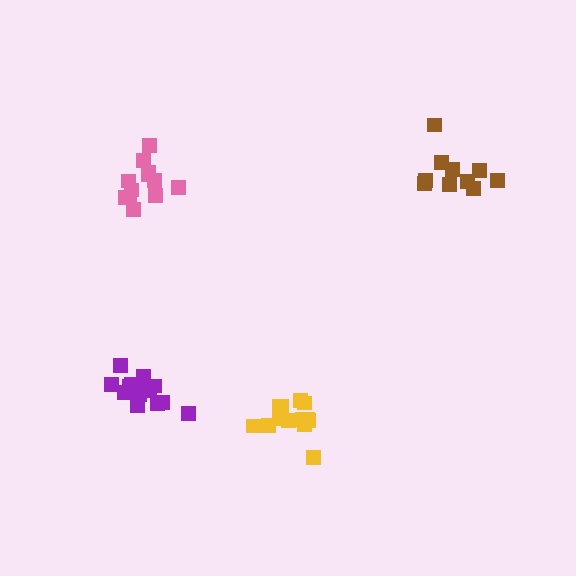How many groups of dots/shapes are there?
There are 4 groups.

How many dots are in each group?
Group 1: 14 dots, Group 2: 12 dots, Group 3: 10 dots, Group 4: 13 dots (49 total).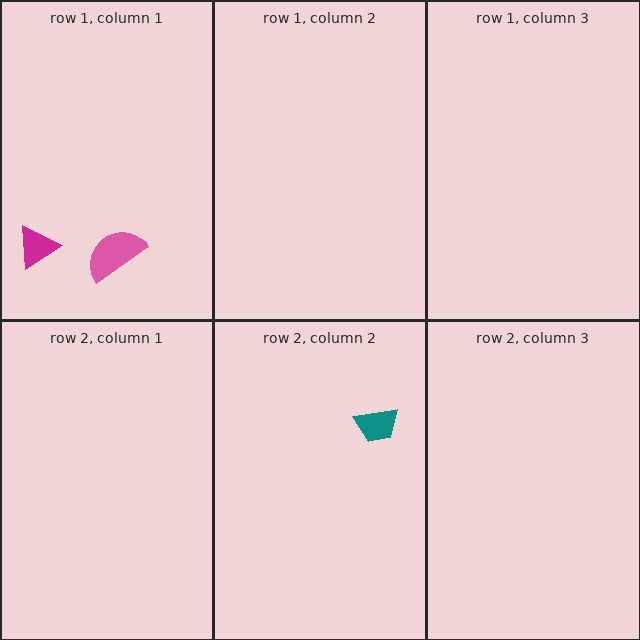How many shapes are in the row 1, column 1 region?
2.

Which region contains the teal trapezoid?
The row 2, column 2 region.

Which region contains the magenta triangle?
The row 1, column 1 region.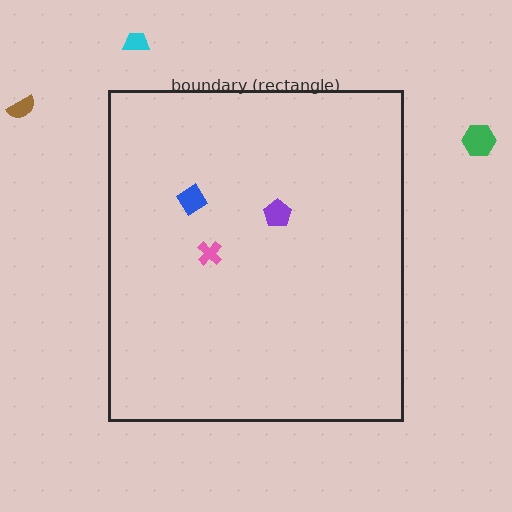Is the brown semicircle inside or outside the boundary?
Outside.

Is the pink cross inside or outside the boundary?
Inside.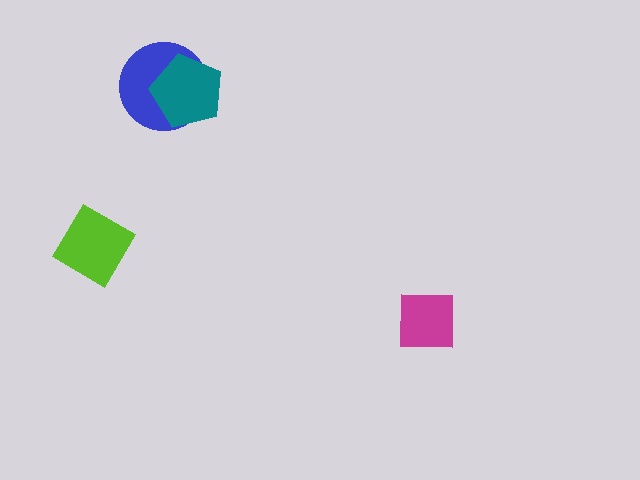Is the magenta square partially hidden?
No, no other shape covers it.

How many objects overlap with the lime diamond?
0 objects overlap with the lime diamond.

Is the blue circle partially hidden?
Yes, it is partially covered by another shape.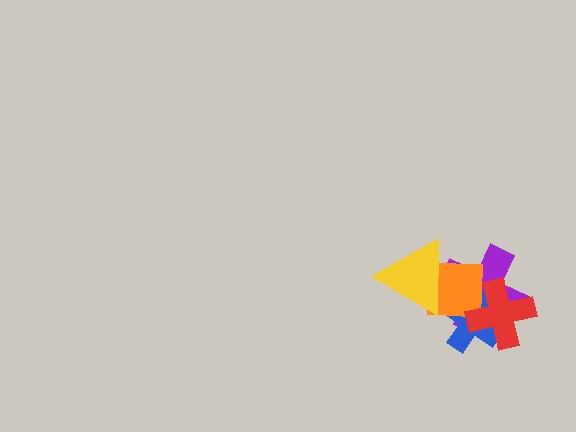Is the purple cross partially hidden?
Yes, it is partially covered by another shape.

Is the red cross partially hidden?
No, no other shape covers it.